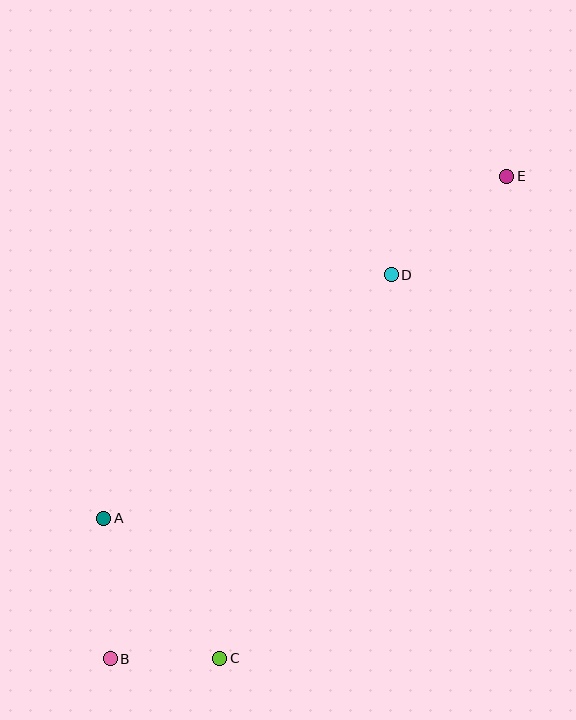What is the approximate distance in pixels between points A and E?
The distance between A and E is approximately 528 pixels.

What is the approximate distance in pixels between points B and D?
The distance between B and D is approximately 476 pixels.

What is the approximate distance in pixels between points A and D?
The distance between A and D is approximately 377 pixels.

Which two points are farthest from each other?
Points B and E are farthest from each other.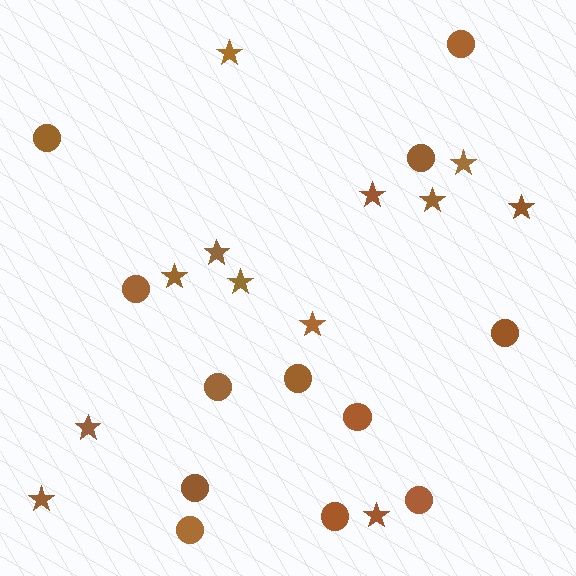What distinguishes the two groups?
There are 2 groups: one group of circles (12) and one group of stars (12).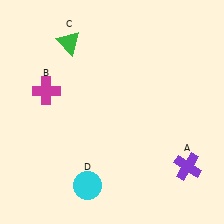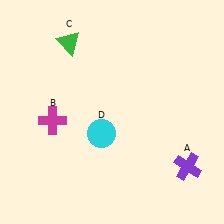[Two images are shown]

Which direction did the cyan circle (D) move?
The cyan circle (D) moved up.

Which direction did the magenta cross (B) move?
The magenta cross (B) moved down.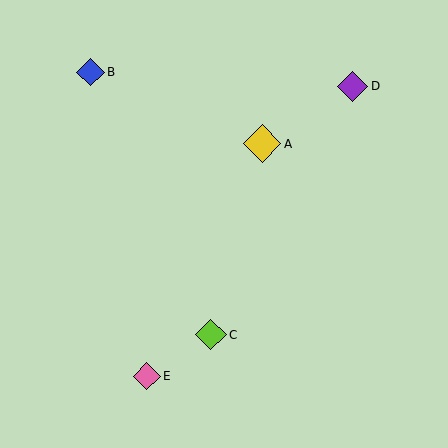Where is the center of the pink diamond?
The center of the pink diamond is at (147, 376).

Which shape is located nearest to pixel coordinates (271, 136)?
The yellow diamond (labeled A) at (262, 144) is nearest to that location.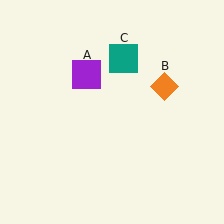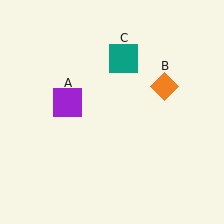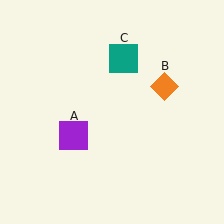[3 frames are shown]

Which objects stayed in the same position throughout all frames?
Orange diamond (object B) and teal square (object C) remained stationary.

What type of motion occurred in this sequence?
The purple square (object A) rotated counterclockwise around the center of the scene.